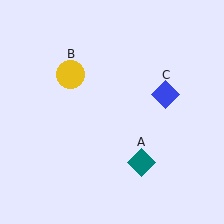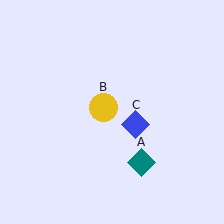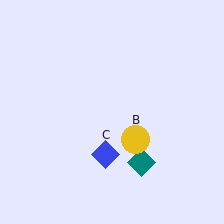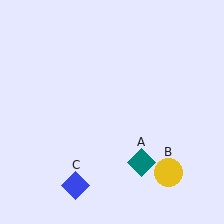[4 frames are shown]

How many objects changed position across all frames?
2 objects changed position: yellow circle (object B), blue diamond (object C).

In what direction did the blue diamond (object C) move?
The blue diamond (object C) moved down and to the left.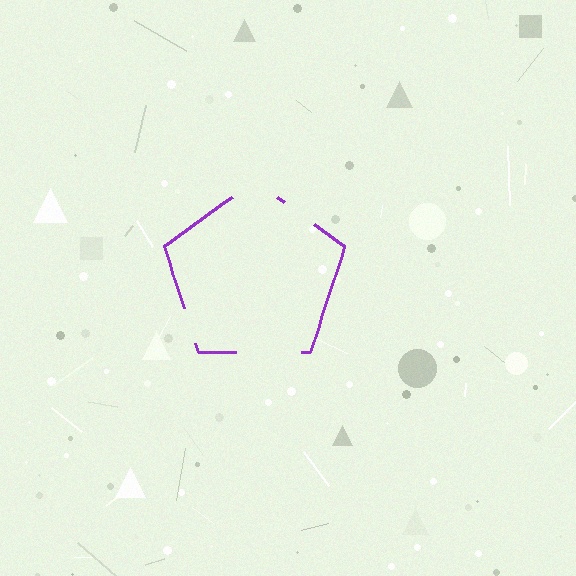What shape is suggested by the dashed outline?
The dashed outline suggests a pentagon.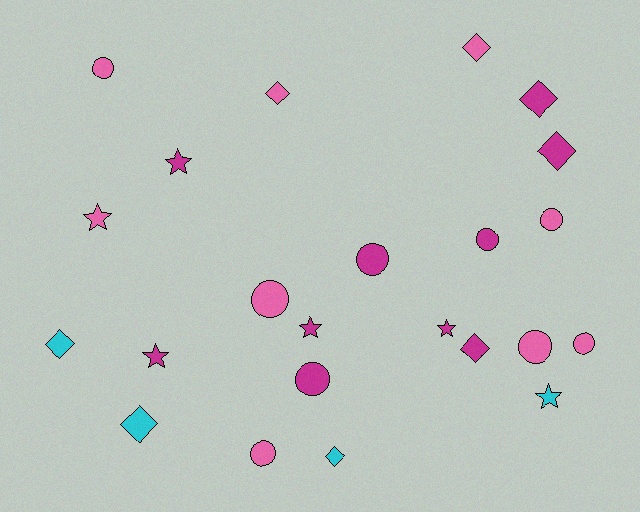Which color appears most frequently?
Magenta, with 10 objects.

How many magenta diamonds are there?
There are 3 magenta diamonds.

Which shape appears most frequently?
Circle, with 9 objects.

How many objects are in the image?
There are 23 objects.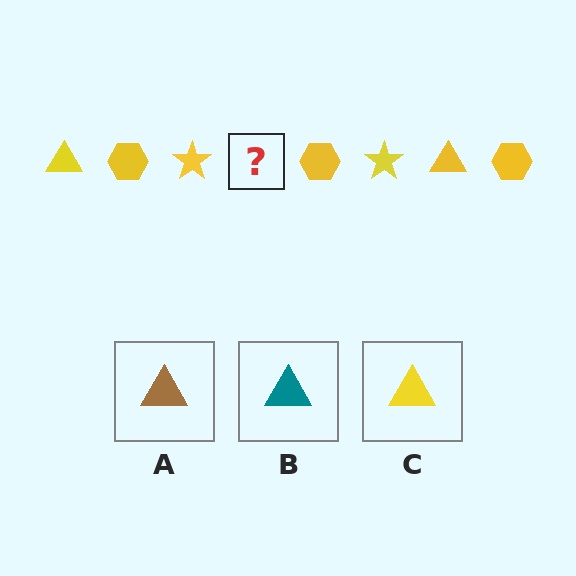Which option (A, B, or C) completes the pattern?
C.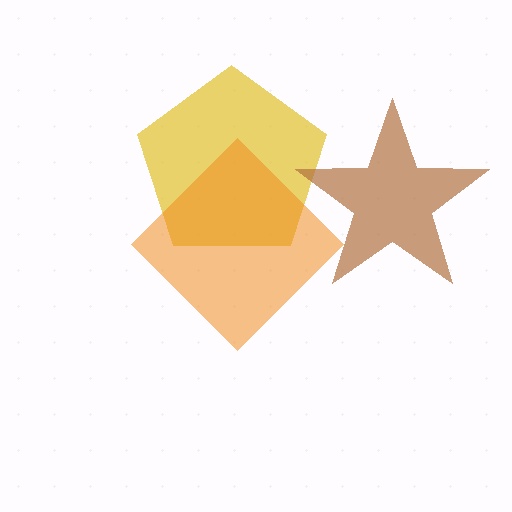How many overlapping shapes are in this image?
There are 3 overlapping shapes in the image.